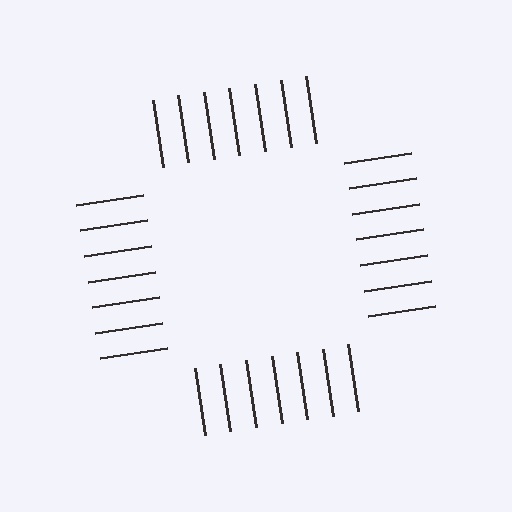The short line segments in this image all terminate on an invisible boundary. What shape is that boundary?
An illusory square — the line segments terminate on its edges but no continuous stroke is drawn.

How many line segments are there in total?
28 — 7 along each of the 4 edges.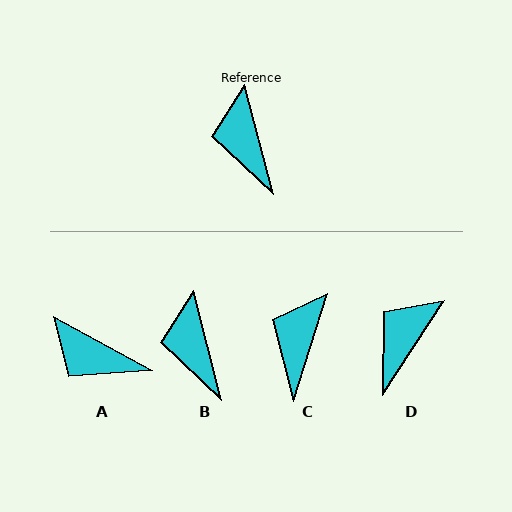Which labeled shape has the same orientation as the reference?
B.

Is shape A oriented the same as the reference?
No, it is off by about 47 degrees.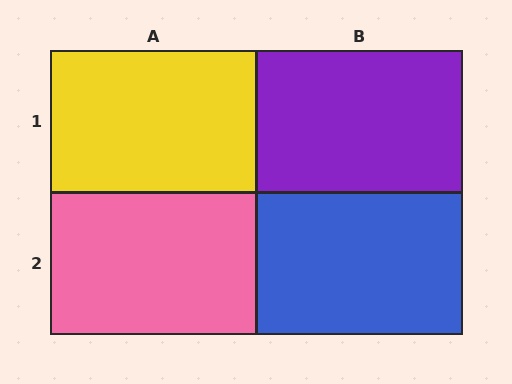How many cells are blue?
1 cell is blue.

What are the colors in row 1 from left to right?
Yellow, purple.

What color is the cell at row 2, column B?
Blue.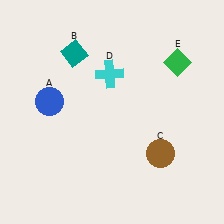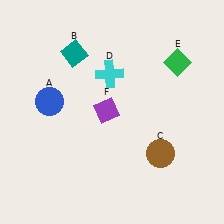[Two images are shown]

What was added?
A purple diamond (F) was added in Image 2.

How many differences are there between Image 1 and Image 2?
There is 1 difference between the two images.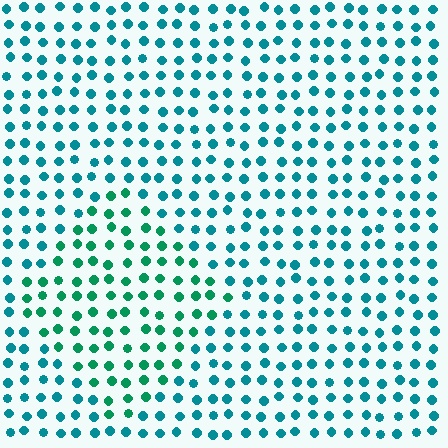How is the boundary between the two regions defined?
The boundary is defined purely by a slight shift in hue (about 30 degrees). Spacing, size, and orientation are identical on both sides.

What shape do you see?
I see a diamond.